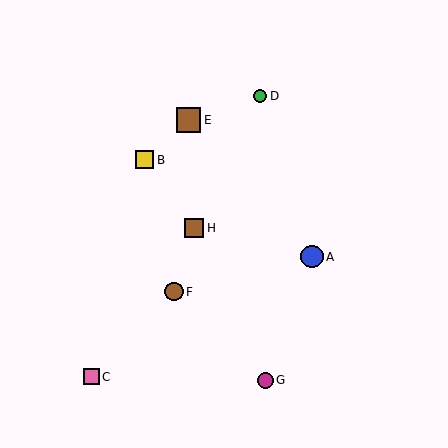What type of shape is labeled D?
Shape D is a green circle.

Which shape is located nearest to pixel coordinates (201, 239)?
The brown square (labeled H) at (194, 228) is nearest to that location.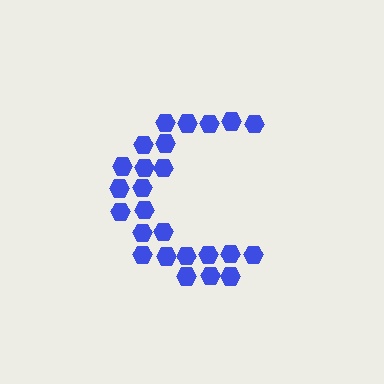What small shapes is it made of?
It is made of small hexagons.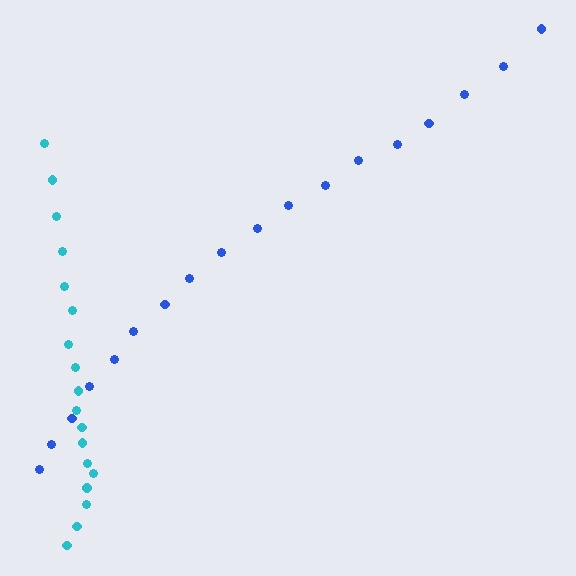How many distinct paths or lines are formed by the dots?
There are 2 distinct paths.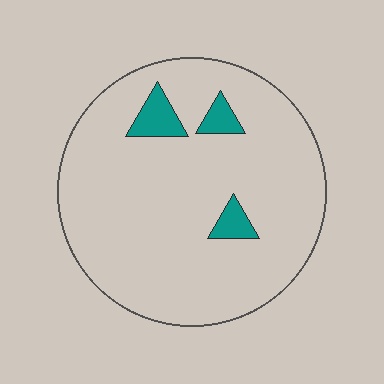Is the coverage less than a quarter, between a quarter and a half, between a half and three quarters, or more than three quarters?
Less than a quarter.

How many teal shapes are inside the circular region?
3.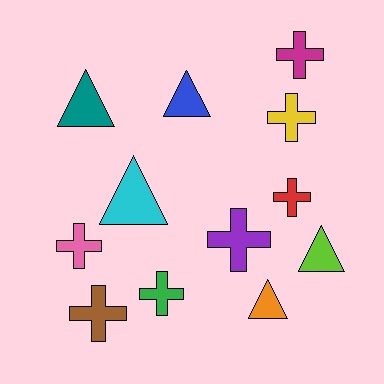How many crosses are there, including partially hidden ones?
There are 7 crosses.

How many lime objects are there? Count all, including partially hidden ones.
There is 1 lime object.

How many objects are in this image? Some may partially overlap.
There are 12 objects.